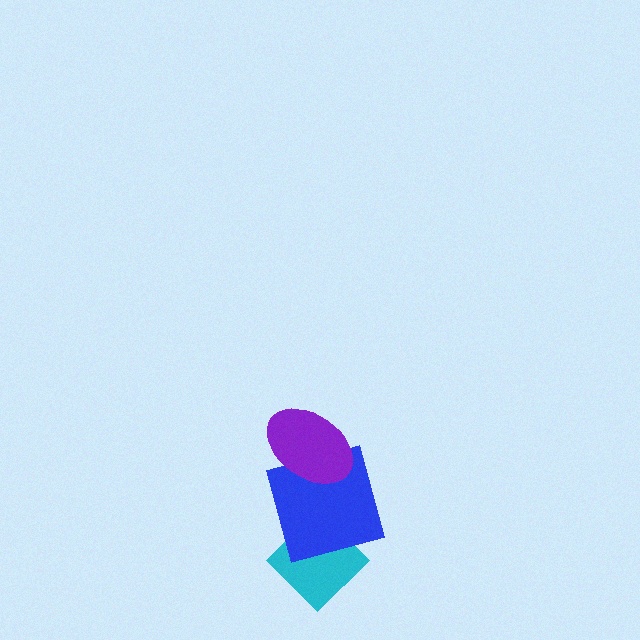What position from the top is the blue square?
The blue square is 2nd from the top.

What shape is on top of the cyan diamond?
The blue square is on top of the cyan diamond.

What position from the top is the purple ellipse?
The purple ellipse is 1st from the top.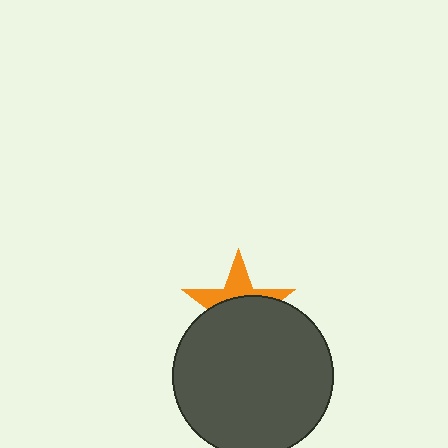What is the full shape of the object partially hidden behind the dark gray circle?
The partially hidden object is an orange star.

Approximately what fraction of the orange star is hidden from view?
Roughly 62% of the orange star is hidden behind the dark gray circle.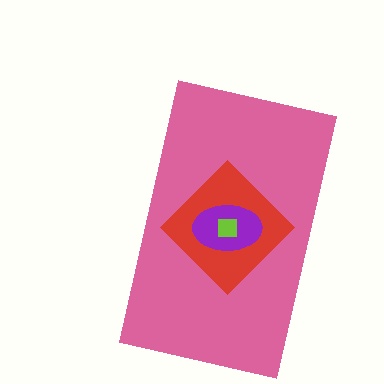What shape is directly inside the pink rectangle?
The red diamond.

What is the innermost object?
The lime square.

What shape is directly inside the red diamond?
The purple ellipse.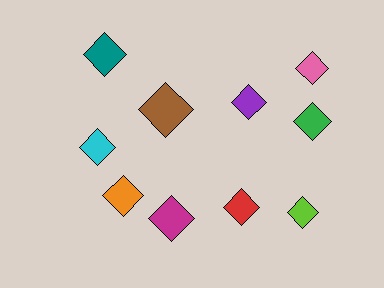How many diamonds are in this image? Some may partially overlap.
There are 10 diamonds.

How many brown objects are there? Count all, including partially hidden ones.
There is 1 brown object.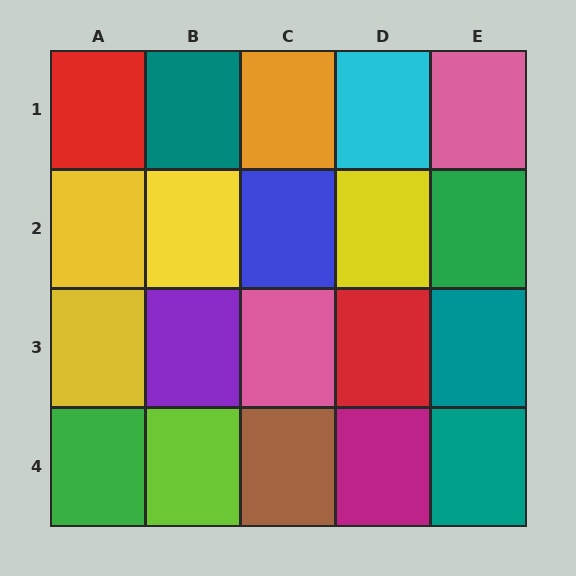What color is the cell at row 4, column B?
Lime.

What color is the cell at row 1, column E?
Pink.